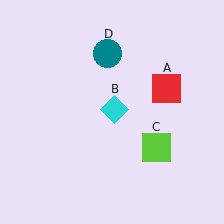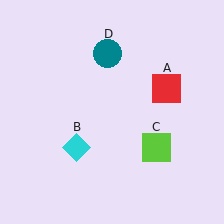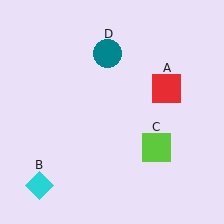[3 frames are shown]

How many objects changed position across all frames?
1 object changed position: cyan diamond (object B).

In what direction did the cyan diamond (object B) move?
The cyan diamond (object B) moved down and to the left.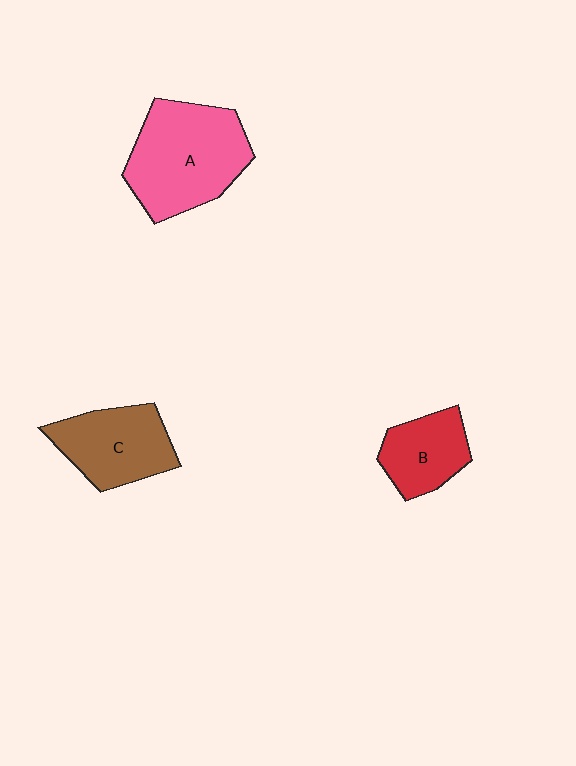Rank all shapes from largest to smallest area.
From largest to smallest: A (pink), C (brown), B (red).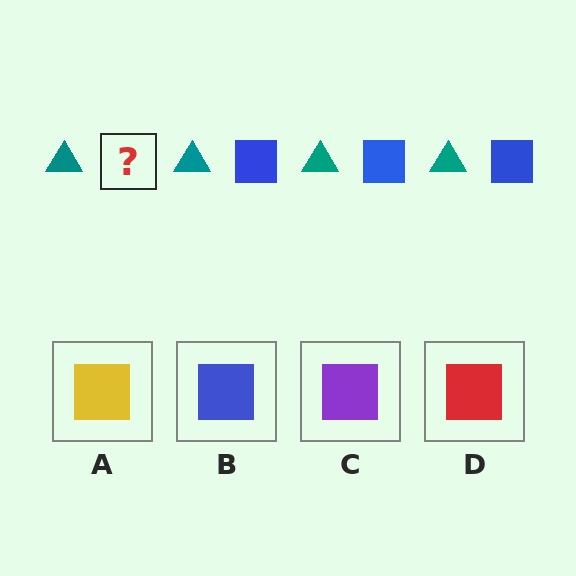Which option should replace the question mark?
Option B.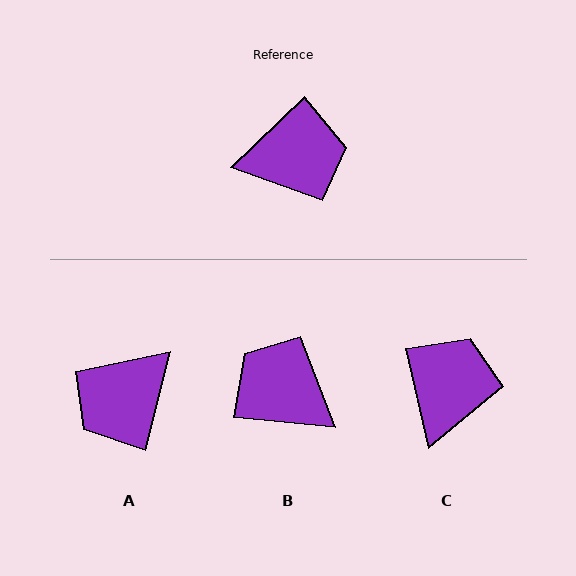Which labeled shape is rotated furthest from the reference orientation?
A, about 148 degrees away.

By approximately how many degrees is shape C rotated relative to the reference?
Approximately 59 degrees counter-clockwise.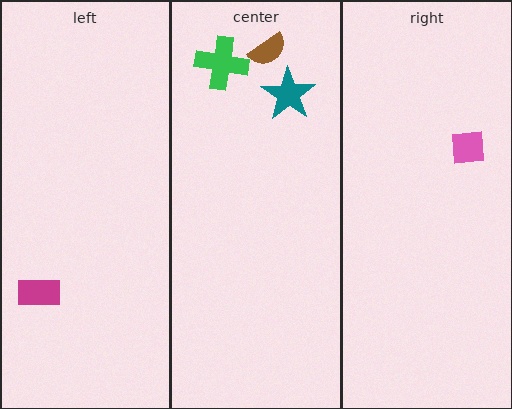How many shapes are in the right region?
1.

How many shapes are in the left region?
1.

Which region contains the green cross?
The center region.